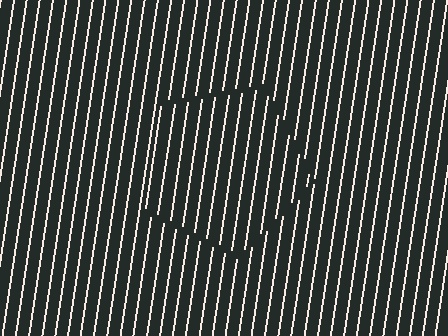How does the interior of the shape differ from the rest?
The interior of the shape contains the same grating, shifted by half a period — the contour is defined by the phase discontinuity where line-ends from the inner and outer gratings abut.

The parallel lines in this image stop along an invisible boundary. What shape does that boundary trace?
An illusory pentagon. The interior of the shape contains the same grating, shifted by half a period — the contour is defined by the phase discontinuity where line-ends from the inner and outer gratings abut.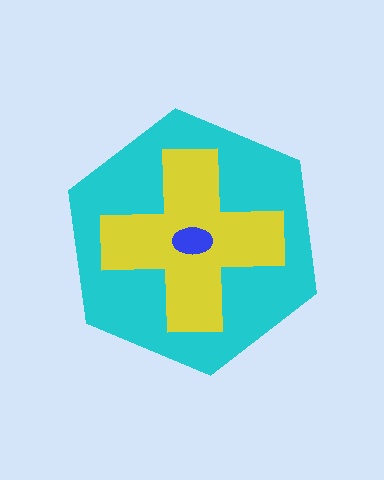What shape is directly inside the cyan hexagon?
The yellow cross.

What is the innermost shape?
The blue ellipse.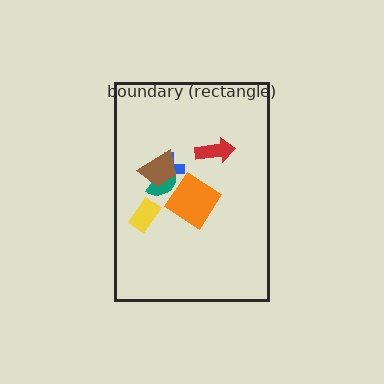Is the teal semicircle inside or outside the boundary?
Inside.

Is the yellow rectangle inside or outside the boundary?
Inside.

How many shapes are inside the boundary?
6 inside, 0 outside.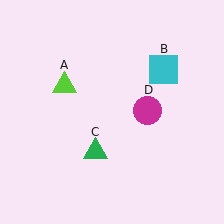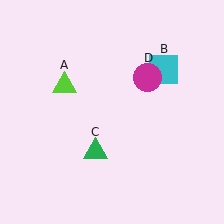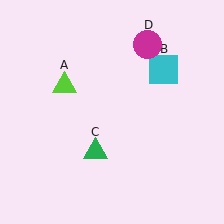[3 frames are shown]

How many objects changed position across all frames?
1 object changed position: magenta circle (object D).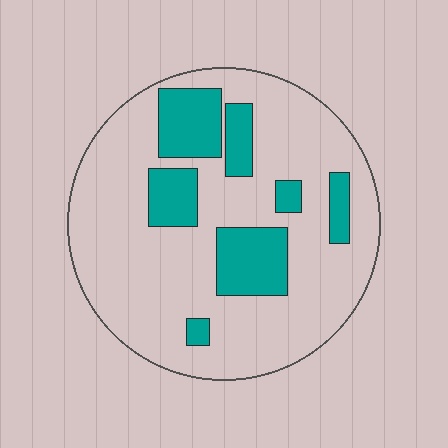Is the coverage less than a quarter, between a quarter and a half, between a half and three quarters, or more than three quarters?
Less than a quarter.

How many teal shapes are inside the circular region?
7.